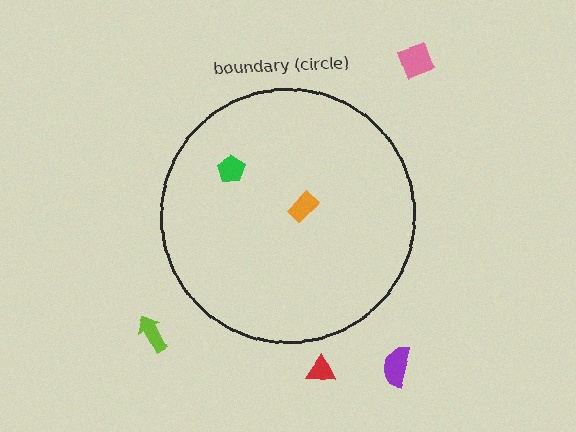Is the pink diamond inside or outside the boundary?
Outside.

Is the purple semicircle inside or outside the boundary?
Outside.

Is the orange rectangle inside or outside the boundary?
Inside.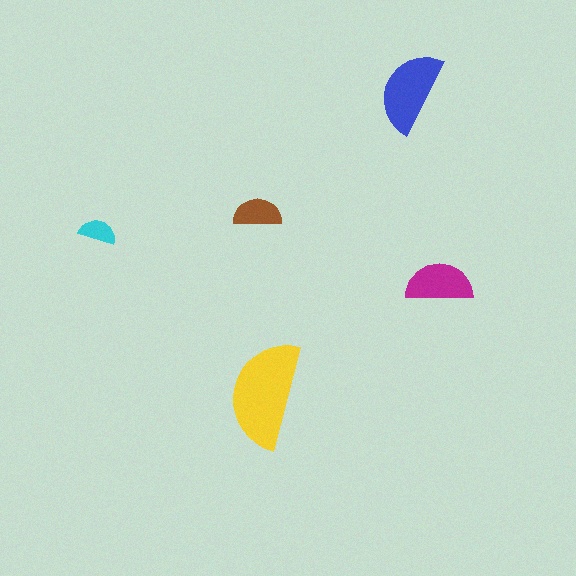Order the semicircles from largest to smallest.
the yellow one, the blue one, the magenta one, the brown one, the cyan one.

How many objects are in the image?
There are 5 objects in the image.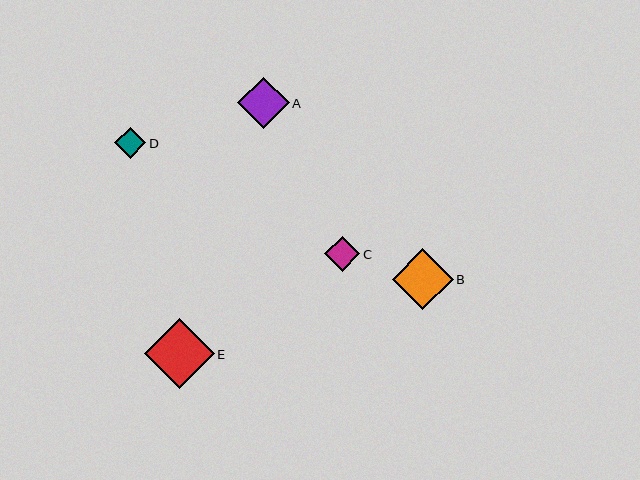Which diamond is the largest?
Diamond E is the largest with a size of approximately 70 pixels.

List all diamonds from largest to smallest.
From largest to smallest: E, B, A, C, D.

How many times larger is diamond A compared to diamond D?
Diamond A is approximately 1.6 times the size of diamond D.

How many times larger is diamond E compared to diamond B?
Diamond E is approximately 1.1 times the size of diamond B.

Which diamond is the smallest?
Diamond D is the smallest with a size of approximately 31 pixels.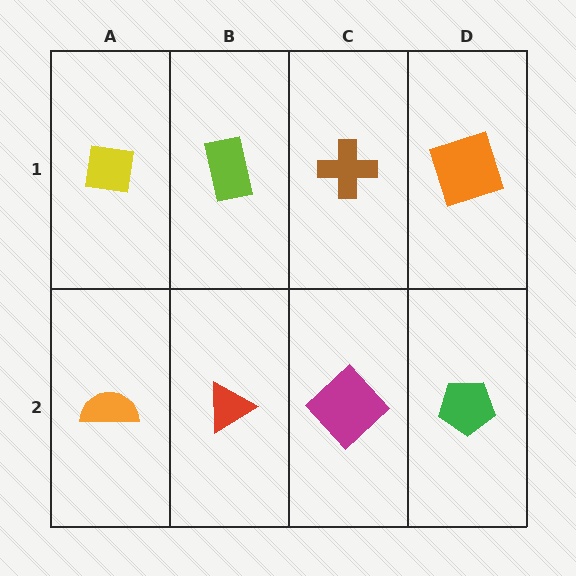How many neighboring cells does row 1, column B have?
3.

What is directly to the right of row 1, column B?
A brown cross.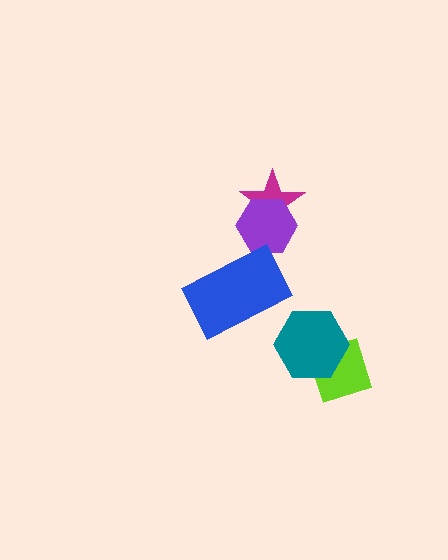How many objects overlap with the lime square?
1 object overlaps with the lime square.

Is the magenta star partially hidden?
Yes, it is partially covered by another shape.